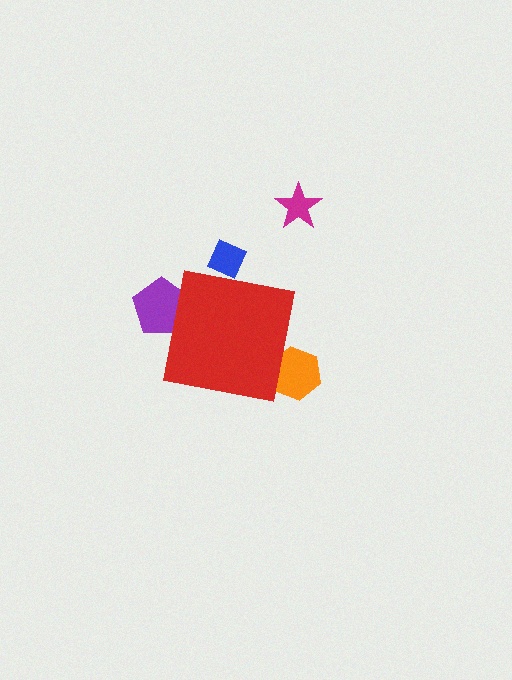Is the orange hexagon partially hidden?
Yes, the orange hexagon is partially hidden behind the red square.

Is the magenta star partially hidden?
No, the magenta star is fully visible.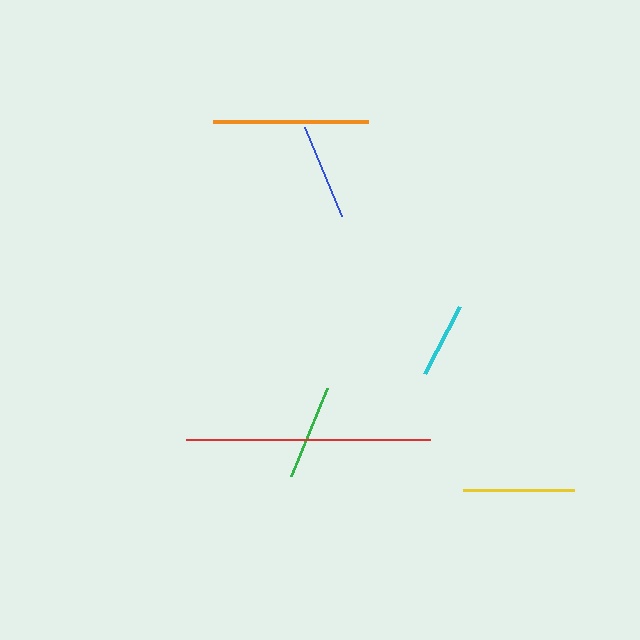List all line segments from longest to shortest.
From longest to shortest: red, orange, yellow, blue, green, cyan.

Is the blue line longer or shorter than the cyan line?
The blue line is longer than the cyan line.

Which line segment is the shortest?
The cyan line is the shortest at approximately 76 pixels.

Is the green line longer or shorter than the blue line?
The blue line is longer than the green line.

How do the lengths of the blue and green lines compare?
The blue and green lines are approximately the same length.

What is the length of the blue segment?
The blue segment is approximately 96 pixels long.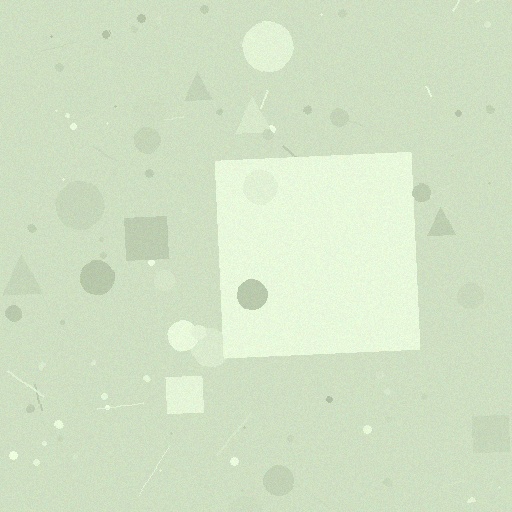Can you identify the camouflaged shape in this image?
The camouflaged shape is a square.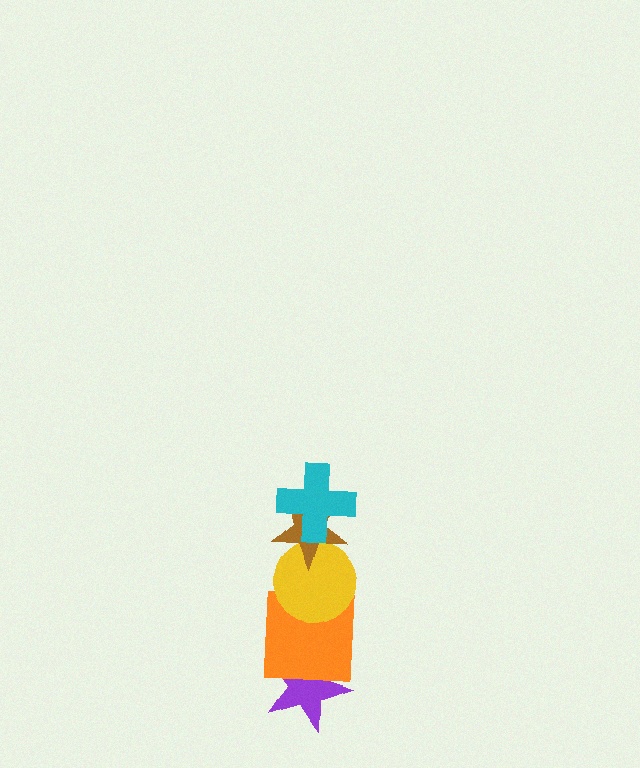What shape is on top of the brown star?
The cyan cross is on top of the brown star.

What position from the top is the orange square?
The orange square is 4th from the top.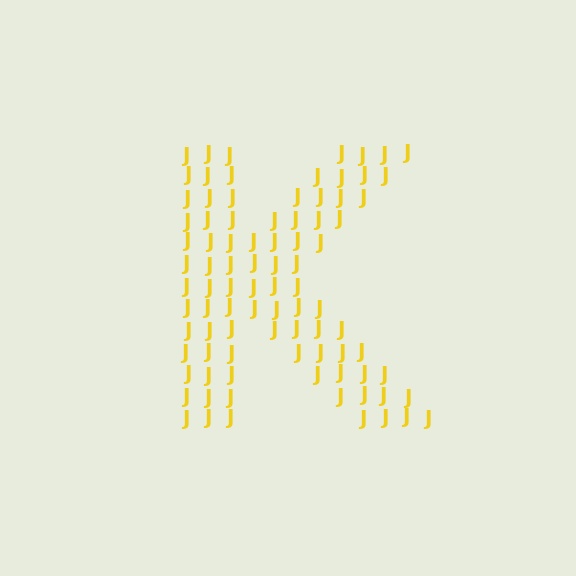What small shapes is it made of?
It is made of small letter J's.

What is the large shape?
The large shape is the letter K.